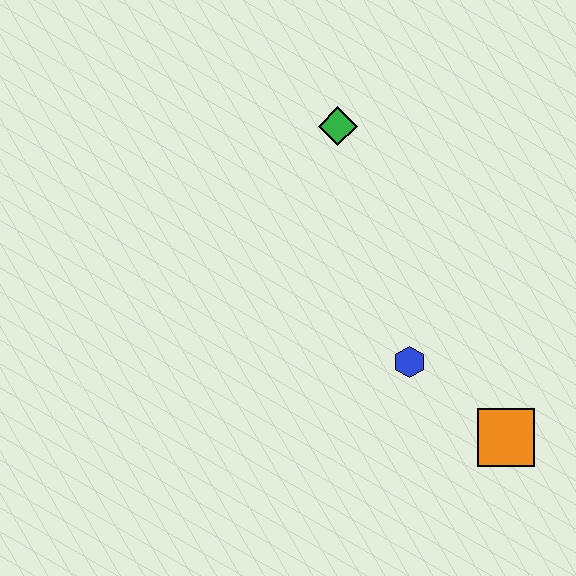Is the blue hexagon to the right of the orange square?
No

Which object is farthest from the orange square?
The green diamond is farthest from the orange square.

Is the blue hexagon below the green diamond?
Yes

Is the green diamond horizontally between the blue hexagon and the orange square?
No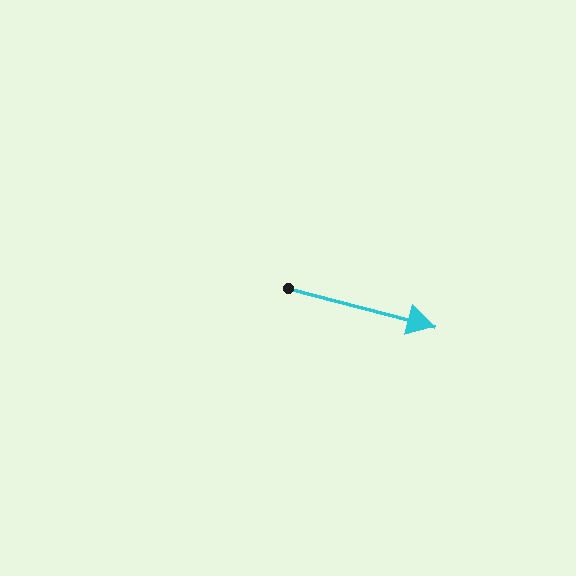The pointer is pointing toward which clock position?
Roughly 3 o'clock.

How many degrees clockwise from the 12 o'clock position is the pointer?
Approximately 105 degrees.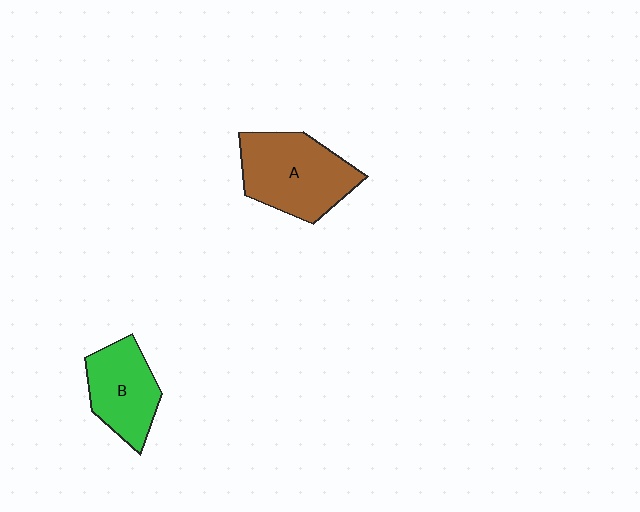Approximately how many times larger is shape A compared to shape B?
Approximately 1.4 times.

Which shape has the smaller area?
Shape B (green).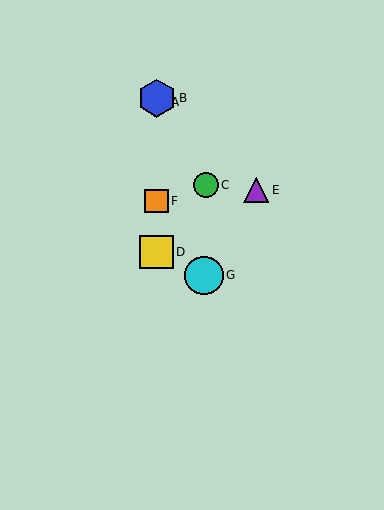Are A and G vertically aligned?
No, A is at x≈157 and G is at x≈204.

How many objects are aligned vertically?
4 objects (A, B, D, F) are aligned vertically.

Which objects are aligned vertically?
Objects A, B, D, F are aligned vertically.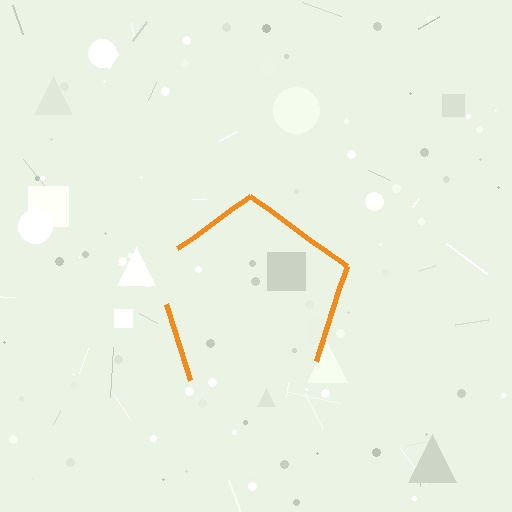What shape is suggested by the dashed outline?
The dashed outline suggests a pentagon.